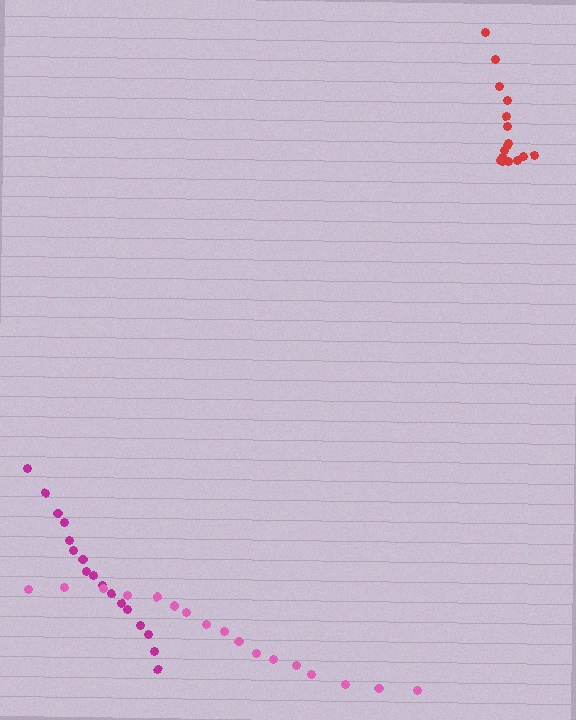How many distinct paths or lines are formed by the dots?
There are 3 distinct paths.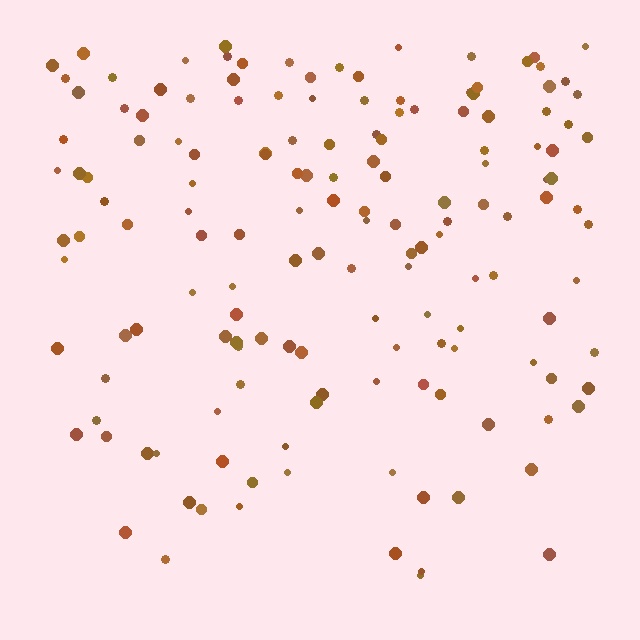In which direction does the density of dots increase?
From bottom to top, with the top side densest.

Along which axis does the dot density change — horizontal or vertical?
Vertical.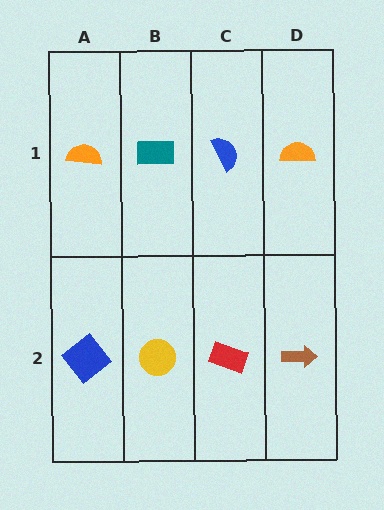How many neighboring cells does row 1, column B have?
3.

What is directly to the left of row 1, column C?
A teal rectangle.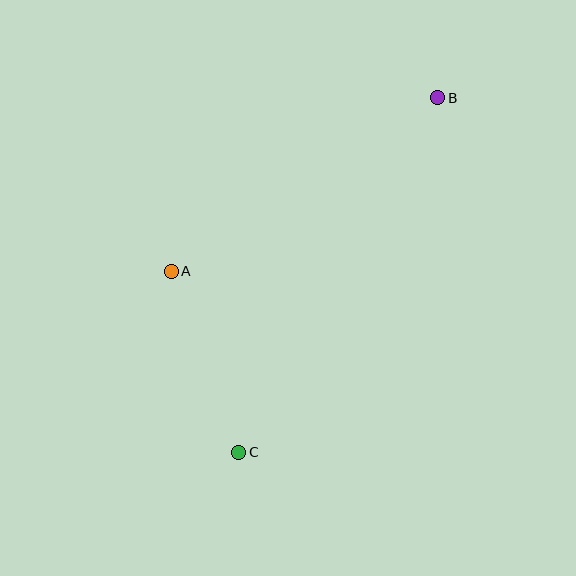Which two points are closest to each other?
Points A and C are closest to each other.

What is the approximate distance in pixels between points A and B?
The distance between A and B is approximately 318 pixels.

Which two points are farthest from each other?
Points B and C are farthest from each other.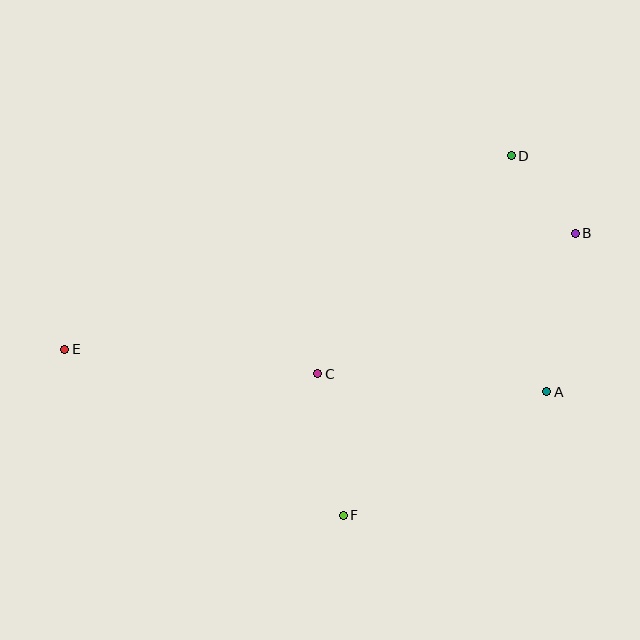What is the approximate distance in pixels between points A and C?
The distance between A and C is approximately 230 pixels.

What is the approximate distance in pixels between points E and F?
The distance between E and F is approximately 324 pixels.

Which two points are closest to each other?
Points B and D are closest to each other.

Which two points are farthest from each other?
Points B and E are farthest from each other.